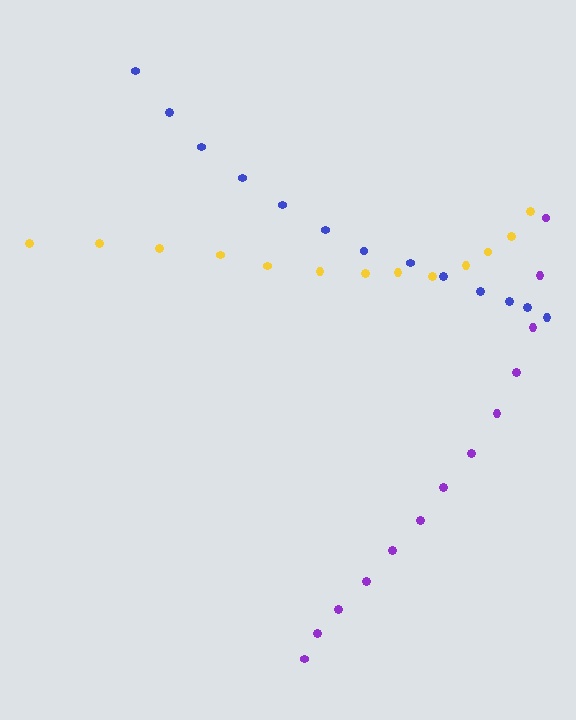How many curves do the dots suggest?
There are 3 distinct paths.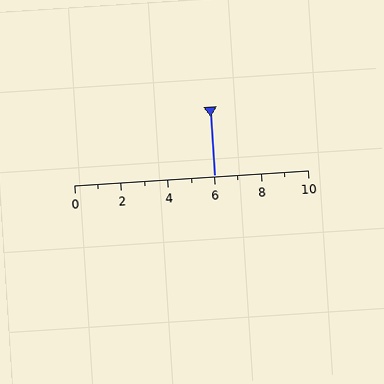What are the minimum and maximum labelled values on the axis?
The axis runs from 0 to 10.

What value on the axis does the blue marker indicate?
The marker indicates approximately 6.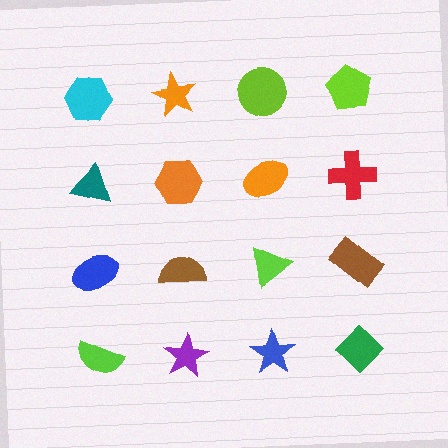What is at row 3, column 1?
A blue ellipse.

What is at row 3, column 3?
A lime triangle.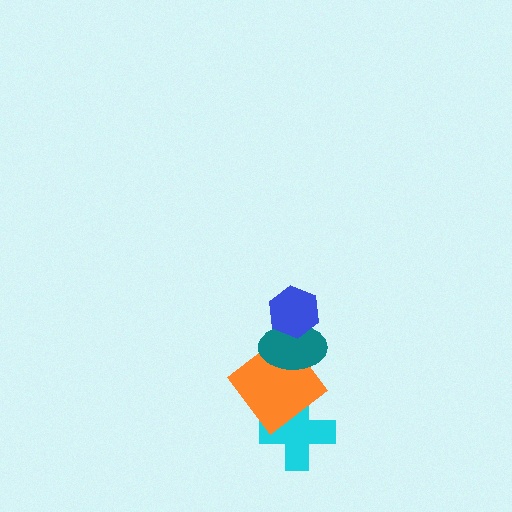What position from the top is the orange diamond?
The orange diamond is 3rd from the top.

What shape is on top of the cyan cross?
The orange diamond is on top of the cyan cross.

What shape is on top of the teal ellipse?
The blue hexagon is on top of the teal ellipse.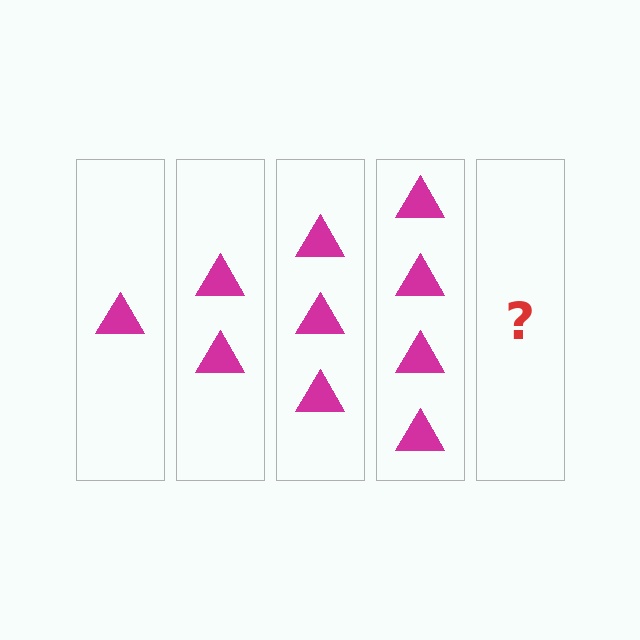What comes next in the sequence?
The next element should be 5 triangles.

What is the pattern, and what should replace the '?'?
The pattern is that each step adds one more triangle. The '?' should be 5 triangles.